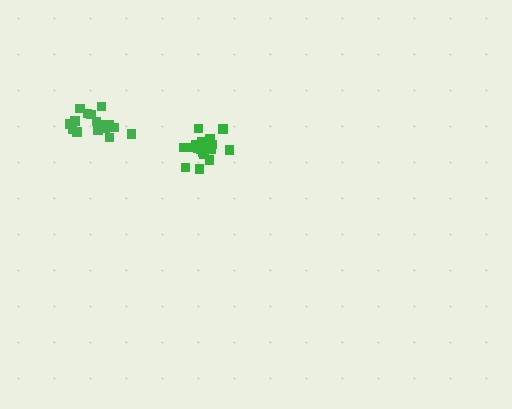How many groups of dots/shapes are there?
There are 2 groups.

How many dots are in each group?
Group 1: 16 dots, Group 2: 19 dots (35 total).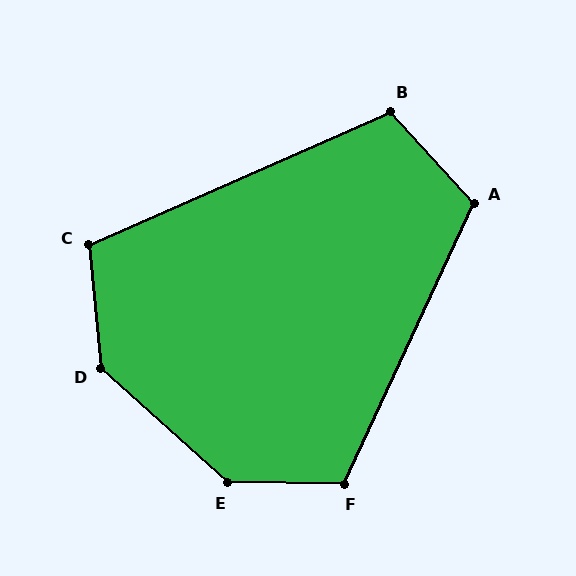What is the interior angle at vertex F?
Approximately 114 degrees (obtuse).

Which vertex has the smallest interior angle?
C, at approximately 108 degrees.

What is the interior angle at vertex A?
Approximately 113 degrees (obtuse).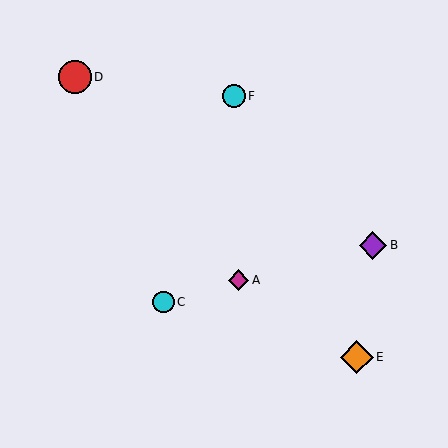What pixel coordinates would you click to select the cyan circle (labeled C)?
Click at (163, 302) to select the cyan circle C.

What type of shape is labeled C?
Shape C is a cyan circle.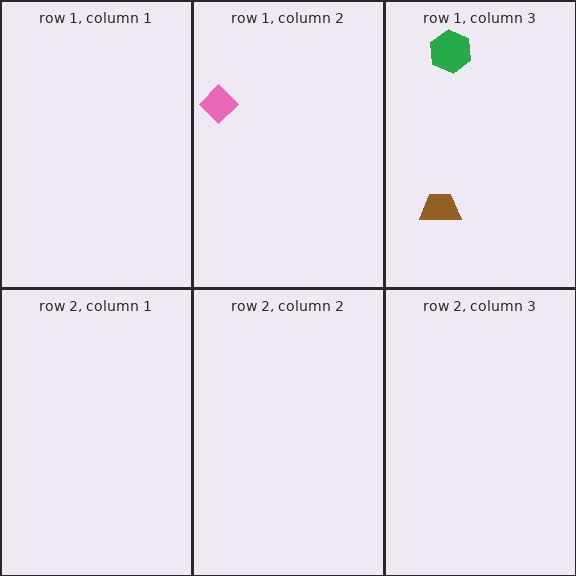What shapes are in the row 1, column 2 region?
The pink diamond.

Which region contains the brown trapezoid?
The row 1, column 3 region.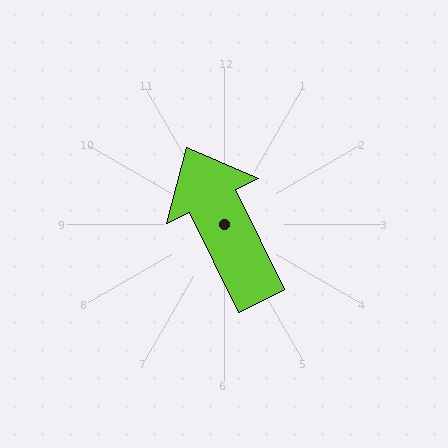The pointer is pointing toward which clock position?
Roughly 11 o'clock.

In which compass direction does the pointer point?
Northwest.